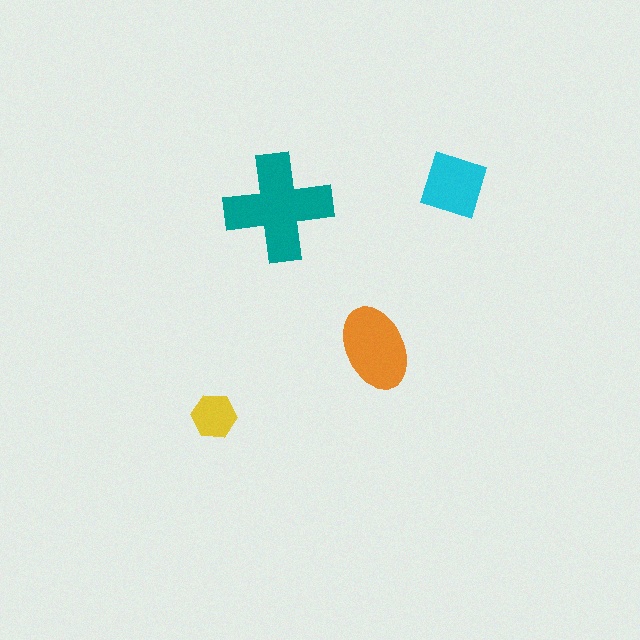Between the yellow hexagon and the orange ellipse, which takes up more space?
The orange ellipse.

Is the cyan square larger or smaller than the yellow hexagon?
Larger.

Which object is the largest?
The teal cross.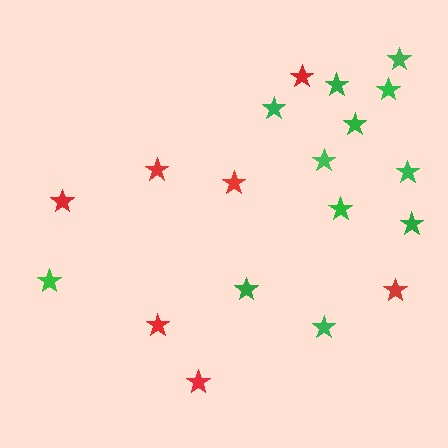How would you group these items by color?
There are 2 groups: one group of red stars (7) and one group of green stars (12).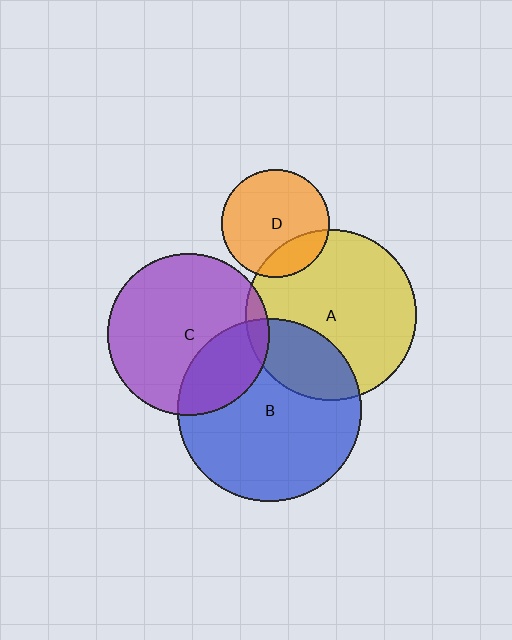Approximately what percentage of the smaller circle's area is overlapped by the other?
Approximately 30%.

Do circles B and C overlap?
Yes.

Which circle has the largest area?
Circle B (blue).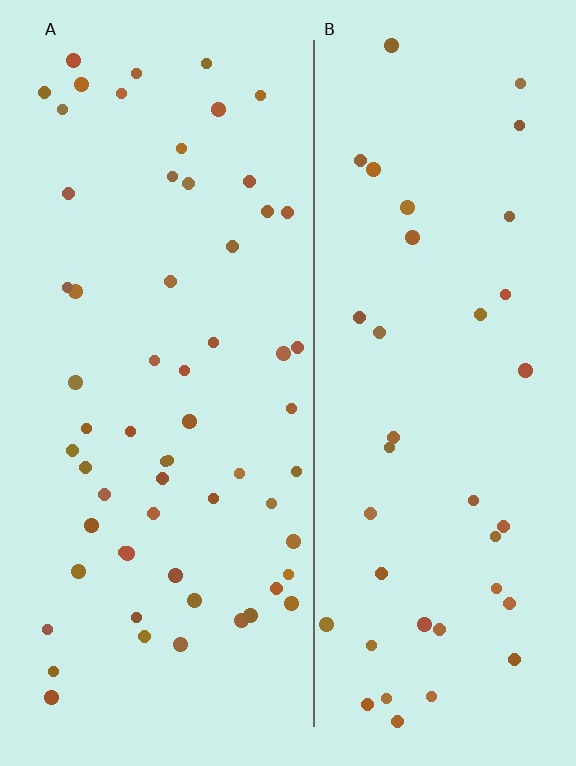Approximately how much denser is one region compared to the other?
Approximately 1.5× — region A over region B.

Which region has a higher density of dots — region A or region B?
A (the left).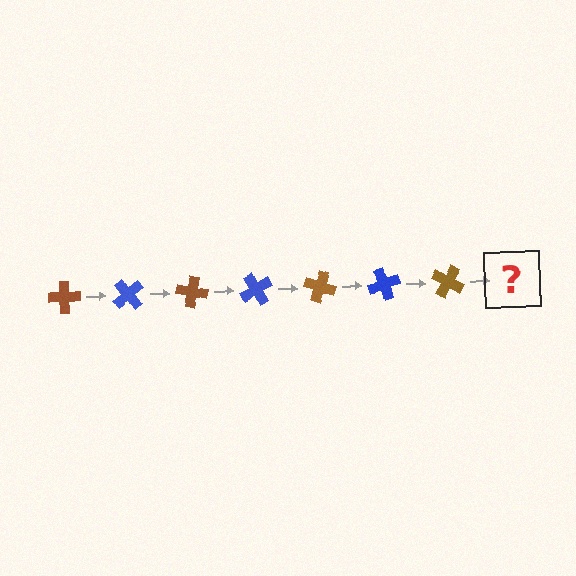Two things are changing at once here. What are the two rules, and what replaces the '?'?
The two rules are that it rotates 50 degrees each step and the color cycles through brown and blue. The '?' should be a blue cross, rotated 350 degrees from the start.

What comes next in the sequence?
The next element should be a blue cross, rotated 350 degrees from the start.